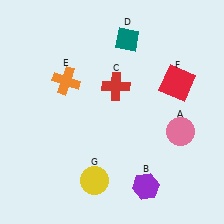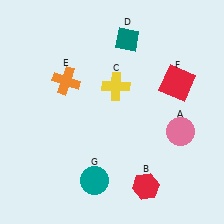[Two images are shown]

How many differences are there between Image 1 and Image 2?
There are 3 differences between the two images.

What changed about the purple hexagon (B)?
In Image 1, B is purple. In Image 2, it changed to red.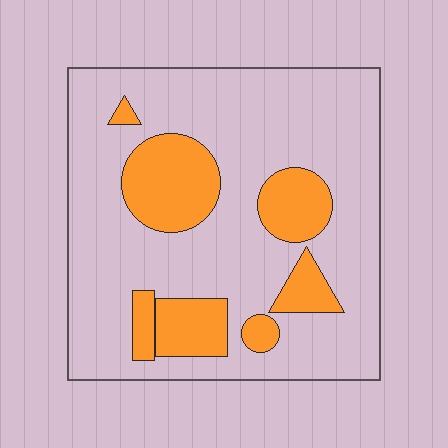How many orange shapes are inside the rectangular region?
7.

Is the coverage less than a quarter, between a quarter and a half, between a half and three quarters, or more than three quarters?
Less than a quarter.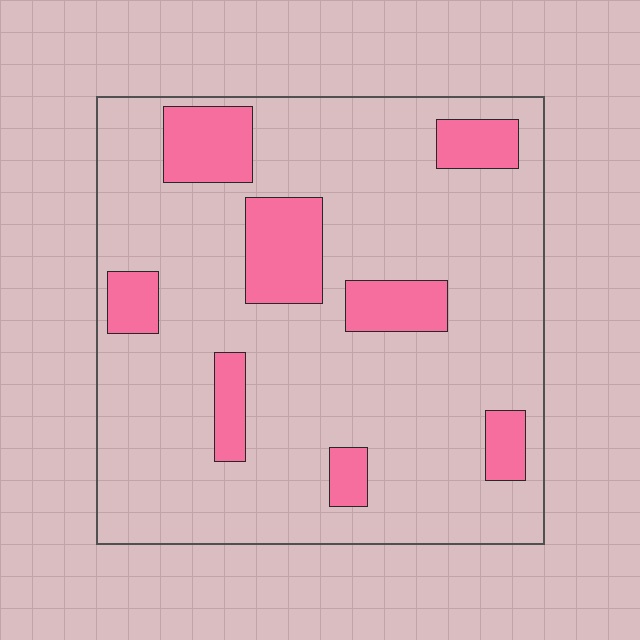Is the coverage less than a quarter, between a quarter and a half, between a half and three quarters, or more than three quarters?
Less than a quarter.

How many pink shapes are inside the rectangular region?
8.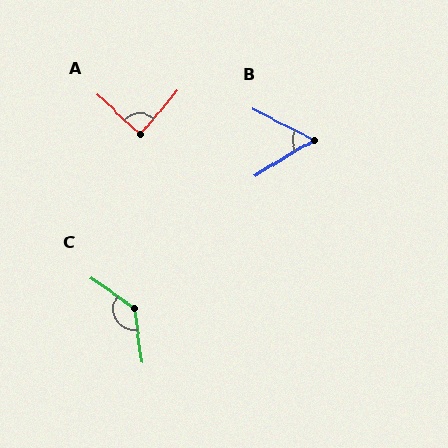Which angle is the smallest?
B, at approximately 58 degrees.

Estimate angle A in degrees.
Approximately 88 degrees.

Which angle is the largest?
C, at approximately 133 degrees.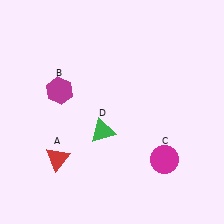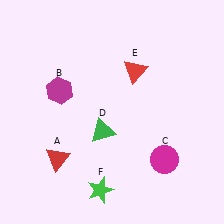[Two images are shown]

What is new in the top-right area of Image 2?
A red triangle (E) was added in the top-right area of Image 2.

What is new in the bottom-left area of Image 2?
A green star (F) was added in the bottom-left area of Image 2.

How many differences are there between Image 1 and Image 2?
There are 2 differences between the two images.